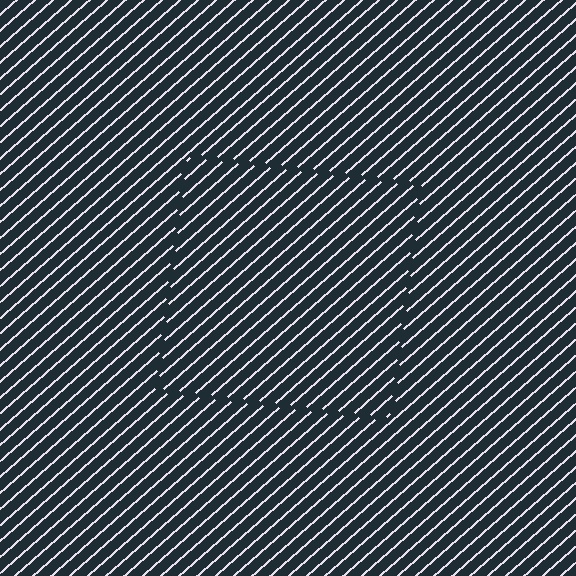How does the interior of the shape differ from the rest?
The interior of the shape contains the same grating, shifted by half a period — the contour is defined by the phase discontinuity where line-ends from the inner and outer gratings abut.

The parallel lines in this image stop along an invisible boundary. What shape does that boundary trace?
An illusory square. The interior of the shape contains the same grating, shifted by half a period — the contour is defined by the phase discontinuity where line-ends from the inner and outer gratings abut.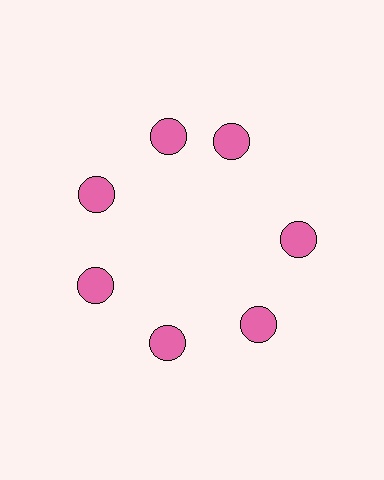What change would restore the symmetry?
The symmetry would be restored by rotating it back into even spacing with its neighbors so that all 7 circles sit at equal angles and equal distance from the center.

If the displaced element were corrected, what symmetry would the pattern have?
It would have 7-fold rotational symmetry — the pattern would map onto itself every 51 degrees.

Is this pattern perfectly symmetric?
No. The 7 pink circles are arranged in a ring, but one element near the 1 o'clock position is rotated out of alignment along the ring, breaking the 7-fold rotational symmetry.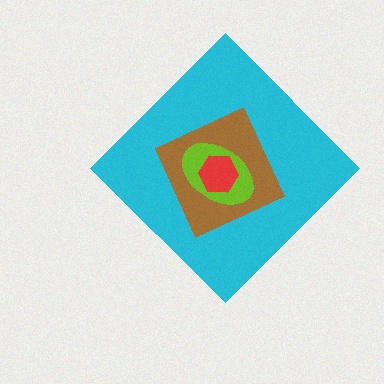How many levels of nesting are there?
4.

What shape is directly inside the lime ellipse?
The red hexagon.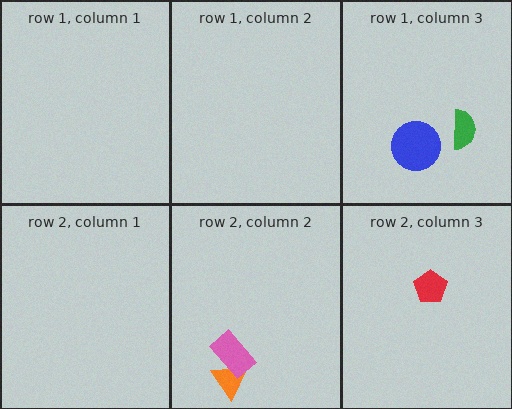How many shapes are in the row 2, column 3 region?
1.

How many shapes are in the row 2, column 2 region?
2.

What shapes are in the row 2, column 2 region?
The orange triangle, the pink rectangle.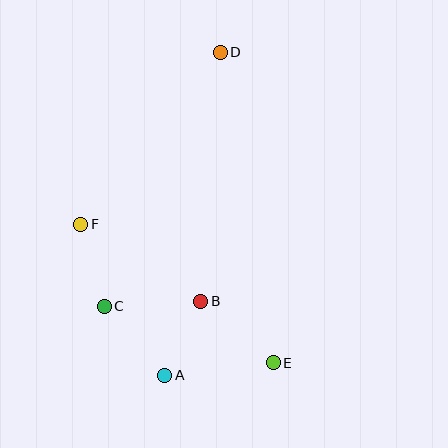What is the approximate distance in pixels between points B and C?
The distance between B and C is approximately 96 pixels.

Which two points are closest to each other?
Points A and B are closest to each other.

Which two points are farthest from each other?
Points A and D are farthest from each other.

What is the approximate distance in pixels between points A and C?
The distance between A and C is approximately 91 pixels.